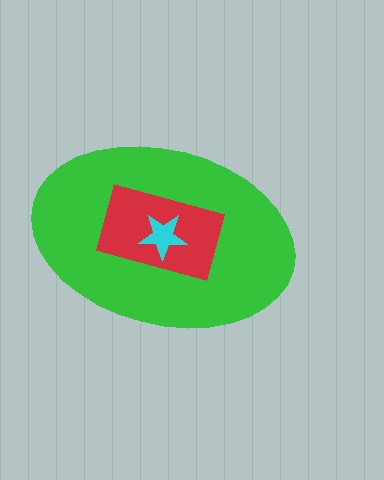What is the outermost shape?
The green ellipse.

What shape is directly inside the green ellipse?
The red rectangle.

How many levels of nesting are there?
3.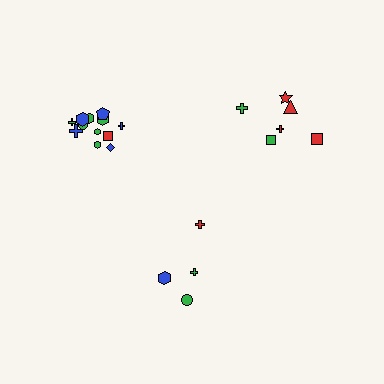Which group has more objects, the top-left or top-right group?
The top-left group.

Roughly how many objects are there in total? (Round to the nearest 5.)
Roughly 20 objects in total.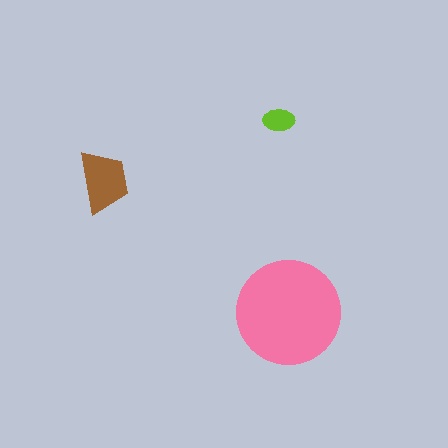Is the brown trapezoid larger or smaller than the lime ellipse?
Larger.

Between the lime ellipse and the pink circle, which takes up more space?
The pink circle.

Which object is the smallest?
The lime ellipse.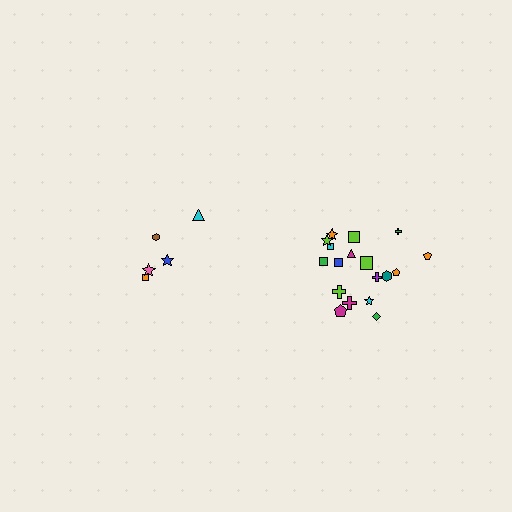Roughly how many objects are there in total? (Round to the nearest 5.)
Roughly 25 objects in total.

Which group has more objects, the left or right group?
The right group.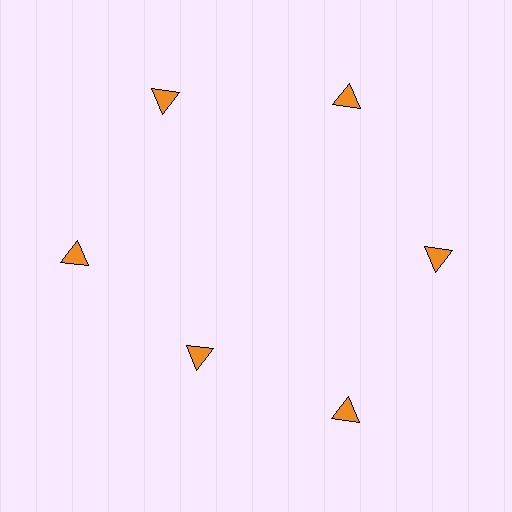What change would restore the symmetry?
The symmetry would be restored by moving it outward, back onto the ring so that all 6 triangles sit at equal angles and equal distance from the center.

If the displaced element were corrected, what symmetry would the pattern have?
It would have 6-fold rotational symmetry — the pattern would map onto itself every 60 degrees.